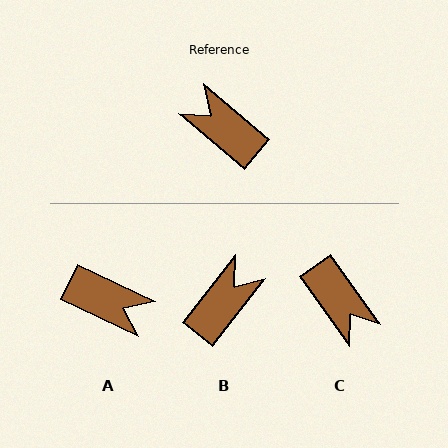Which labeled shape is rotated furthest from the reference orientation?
C, about 166 degrees away.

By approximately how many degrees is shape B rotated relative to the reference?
Approximately 88 degrees clockwise.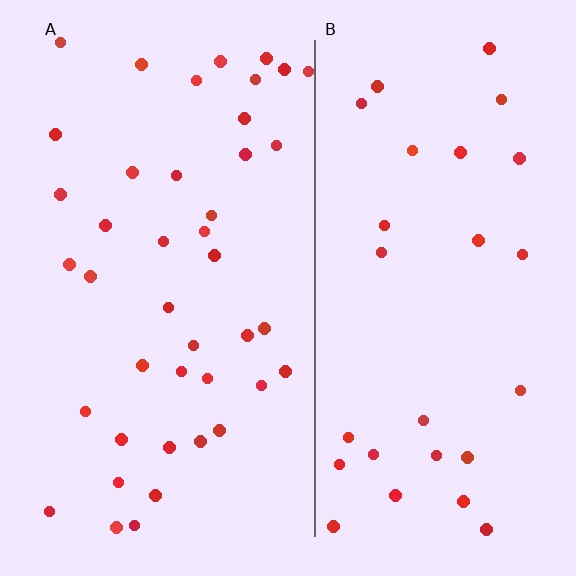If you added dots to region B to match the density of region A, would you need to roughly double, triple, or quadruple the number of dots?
Approximately double.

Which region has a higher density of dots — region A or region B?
A (the left).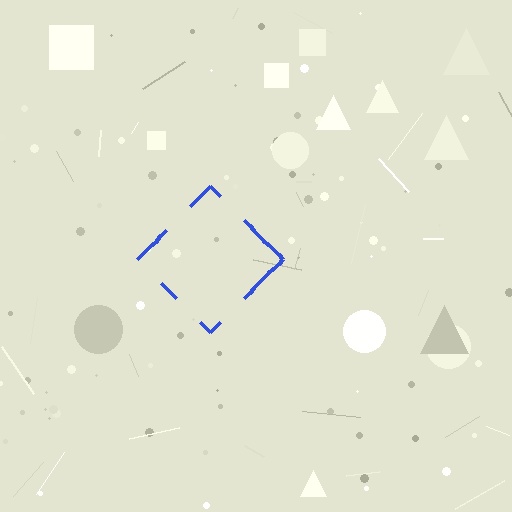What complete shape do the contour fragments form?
The contour fragments form a diamond.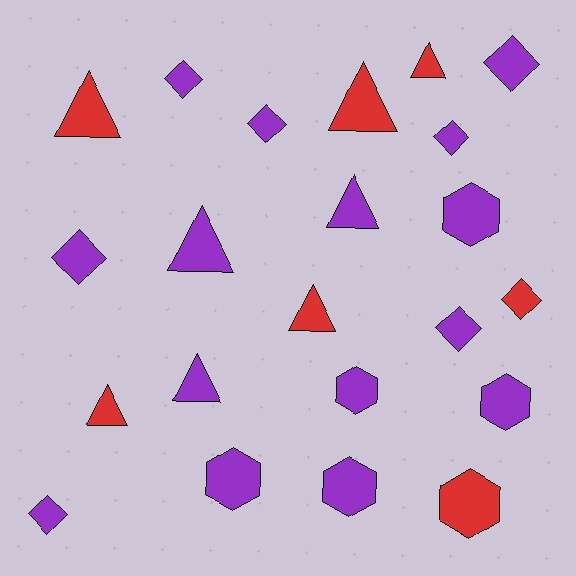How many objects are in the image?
There are 22 objects.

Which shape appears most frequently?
Diamond, with 8 objects.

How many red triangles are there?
There are 5 red triangles.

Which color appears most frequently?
Purple, with 15 objects.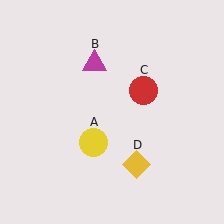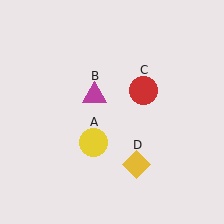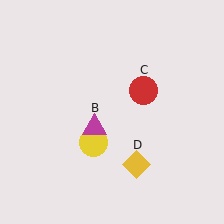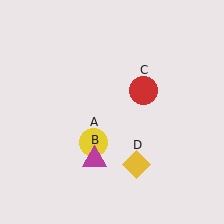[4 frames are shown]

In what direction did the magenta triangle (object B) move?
The magenta triangle (object B) moved down.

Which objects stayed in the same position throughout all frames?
Yellow circle (object A) and red circle (object C) and yellow diamond (object D) remained stationary.